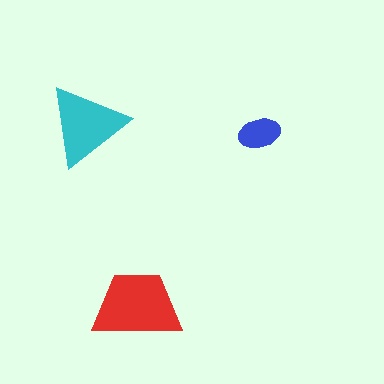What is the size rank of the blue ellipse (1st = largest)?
3rd.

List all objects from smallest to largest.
The blue ellipse, the cyan triangle, the red trapezoid.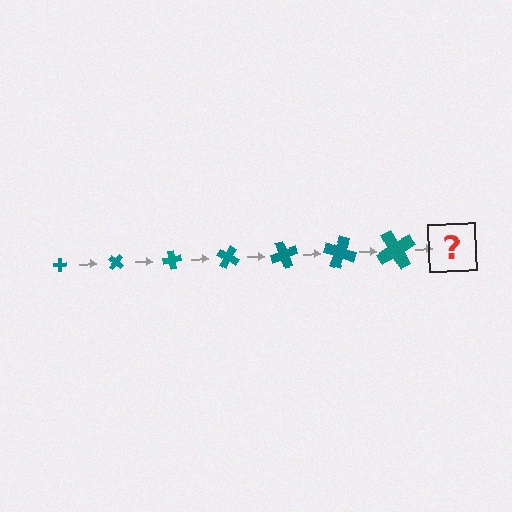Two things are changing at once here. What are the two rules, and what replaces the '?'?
The two rules are that the cross grows larger each step and it rotates 40 degrees each step. The '?' should be a cross, larger than the previous one and rotated 280 degrees from the start.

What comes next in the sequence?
The next element should be a cross, larger than the previous one and rotated 280 degrees from the start.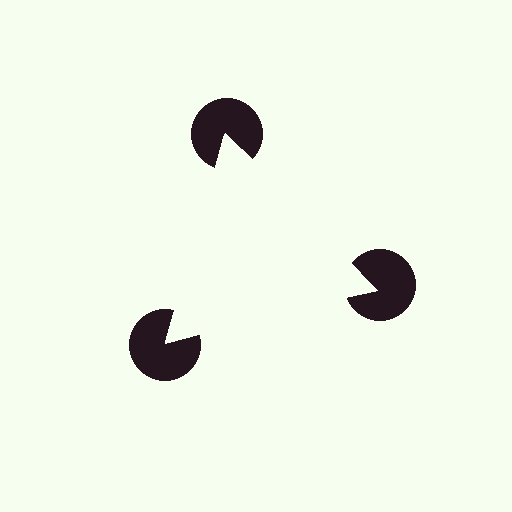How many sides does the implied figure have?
3 sides.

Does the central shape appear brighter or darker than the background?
It typically appears slightly brighter than the background, even though no actual brightness change is drawn.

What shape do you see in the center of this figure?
An illusory triangle — its edges are inferred from the aligned wedge cuts in the pac-man discs, not physically drawn.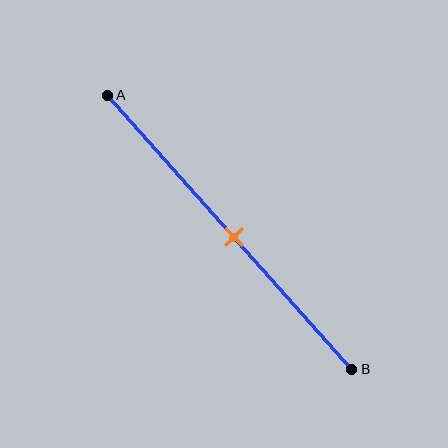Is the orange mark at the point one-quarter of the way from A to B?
No, the mark is at about 50% from A, not at the 25% one-quarter point.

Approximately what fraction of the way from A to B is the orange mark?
The orange mark is approximately 50% of the way from A to B.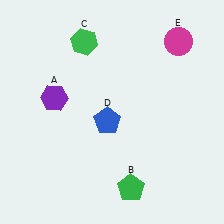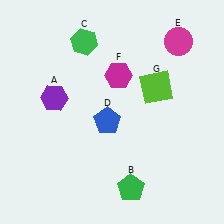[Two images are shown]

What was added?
A magenta hexagon (F), a lime square (G) were added in Image 2.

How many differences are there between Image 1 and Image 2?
There are 2 differences between the two images.